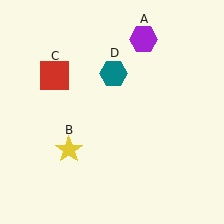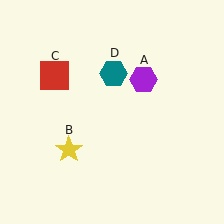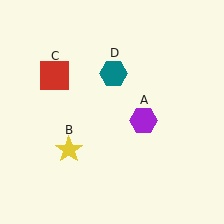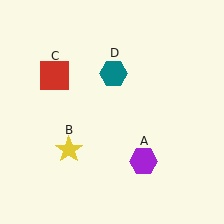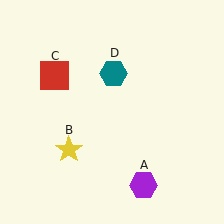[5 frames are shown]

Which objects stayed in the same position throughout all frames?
Yellow star (object B) and red square (object C) and teal hexagon (object D) remained stationary.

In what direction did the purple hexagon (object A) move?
The purple hexagon (object A) moved down.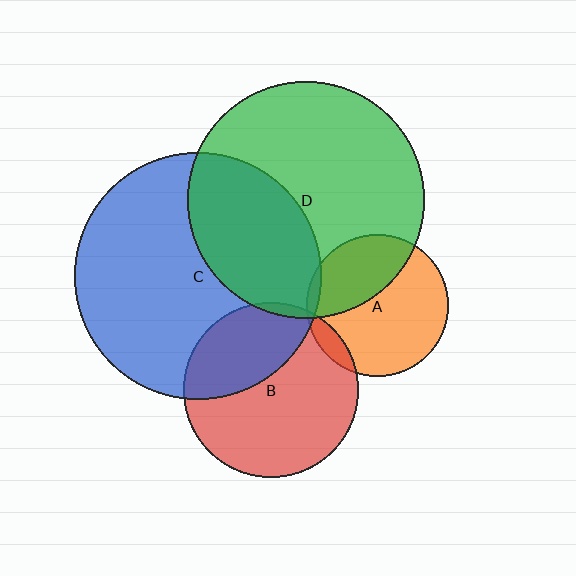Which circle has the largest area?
Circle C (blue).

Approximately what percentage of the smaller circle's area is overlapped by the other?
Approximately 5%.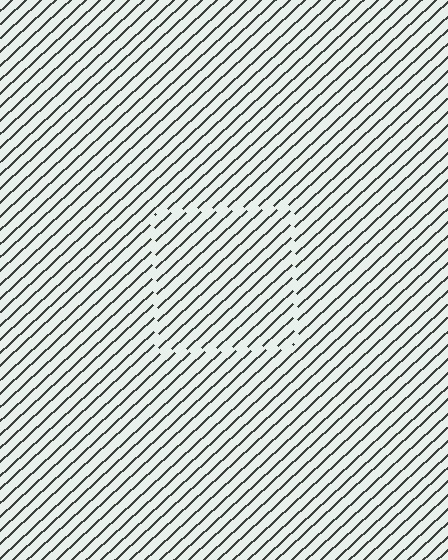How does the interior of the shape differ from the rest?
The interior of the shape contains the same grating, shifted by half a period — the contour is defined by the phase discontinuity where line-ends from the inner and outer gratings abut.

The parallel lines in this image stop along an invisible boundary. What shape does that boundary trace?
An illusory square. The interior of the shape contains the same grating, shifted by half a period — the contour is defined by the phase discontinuity where line-ends from the inner and outer gratings abut.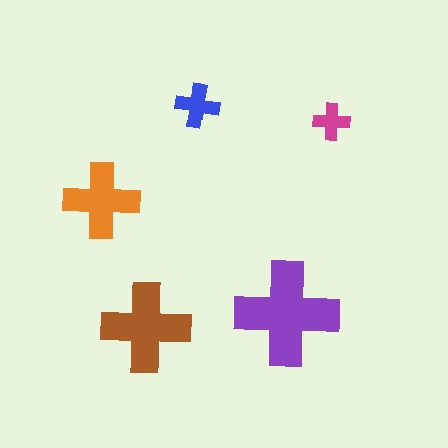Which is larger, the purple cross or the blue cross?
The purple one.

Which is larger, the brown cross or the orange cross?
The brown one.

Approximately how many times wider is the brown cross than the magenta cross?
About 2.5 times wider.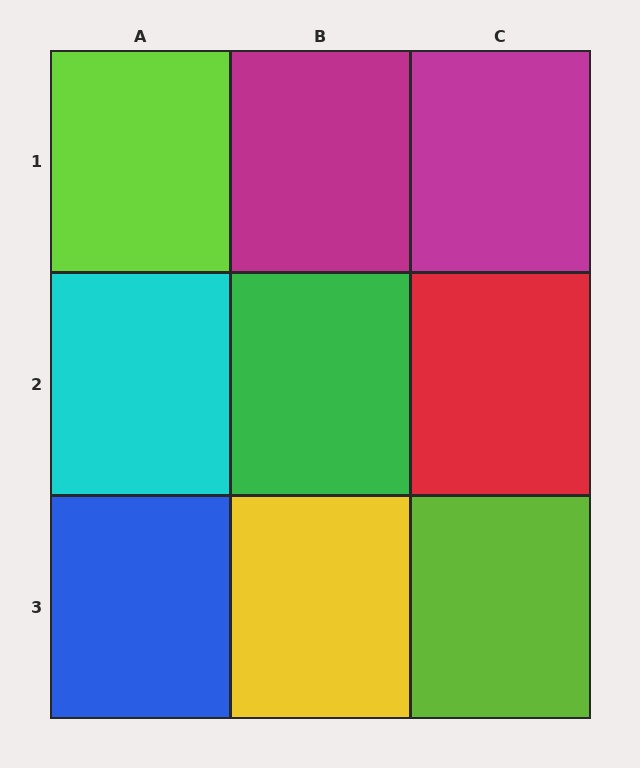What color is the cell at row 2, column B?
Green.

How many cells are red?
1 cell is red.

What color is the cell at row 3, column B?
Yellow.